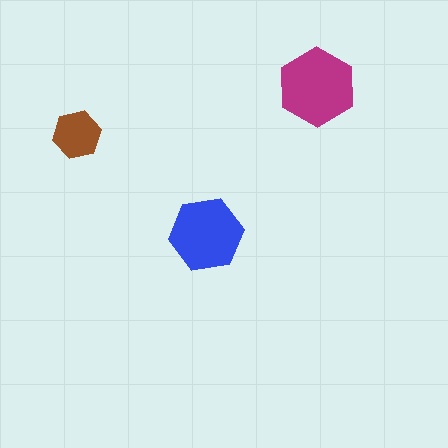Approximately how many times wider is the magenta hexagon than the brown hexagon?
About 1.5 times wider.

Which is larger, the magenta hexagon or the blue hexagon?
The magenta one.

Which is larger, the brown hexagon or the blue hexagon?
The blue one.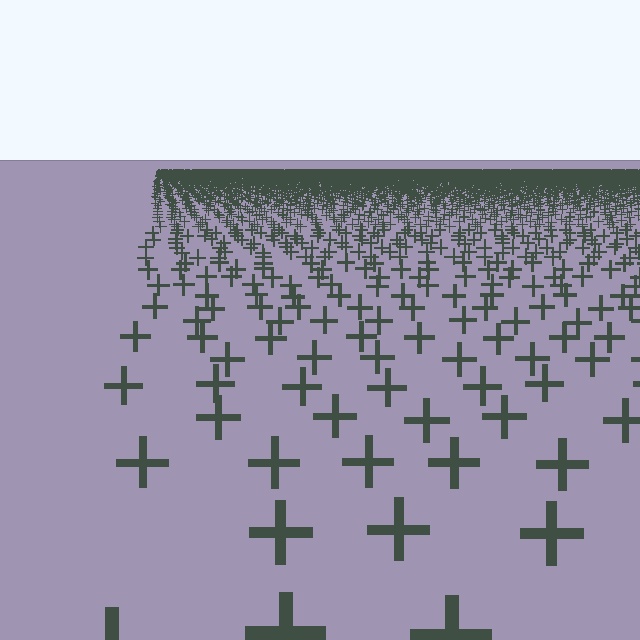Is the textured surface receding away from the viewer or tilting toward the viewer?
The surface is receding away from the viewer. Texture elements get smaller and denser toward the top.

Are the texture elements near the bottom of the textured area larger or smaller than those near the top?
Larger. Near the bottom, elements are closer to the viewer and appear at a bigger on-screen size.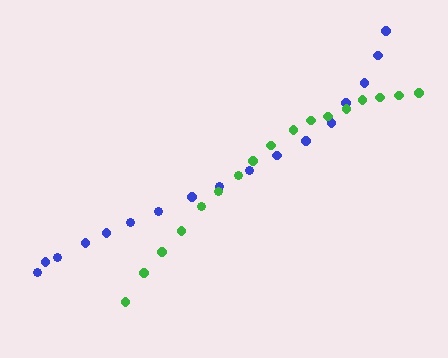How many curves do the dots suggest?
There are 2 distinct paths.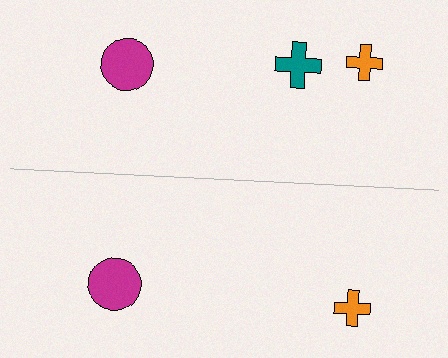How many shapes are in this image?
There are 5 shapes in this image.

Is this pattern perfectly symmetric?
No, the pattern is not perfectly symmetric. A teal cross is missing from the bottom side.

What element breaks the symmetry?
A teal cross is missing from the bottom side.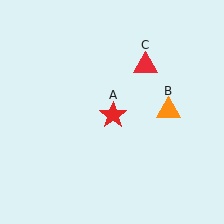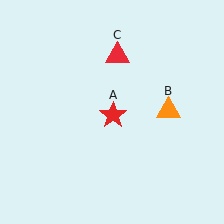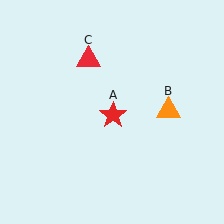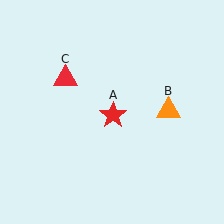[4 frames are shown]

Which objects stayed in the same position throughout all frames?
Red star (object A) and orange triangle (object B) remained stationary.